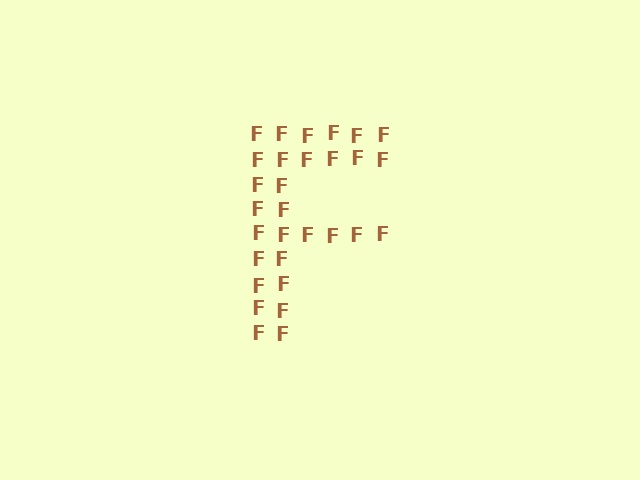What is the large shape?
The large shape is the letter F.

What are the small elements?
The small elements are letter F's.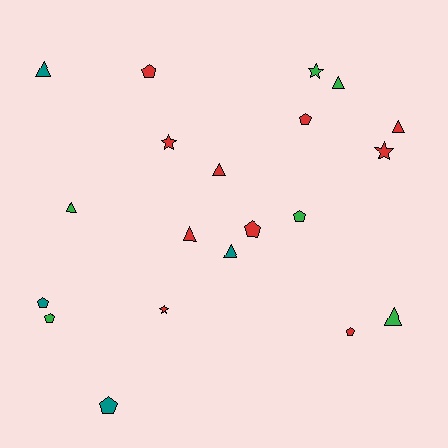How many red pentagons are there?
There are 4 red pentagons.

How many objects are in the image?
There are 20 objects.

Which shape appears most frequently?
Triangle, with 8 objects.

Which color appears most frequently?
Red, with 10 objects.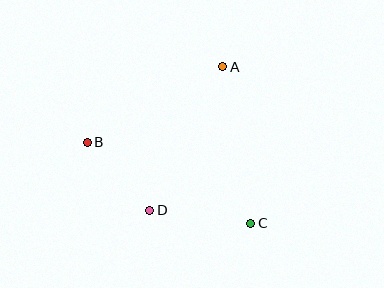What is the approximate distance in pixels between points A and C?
The distance between A and C is approximately 159 pixels.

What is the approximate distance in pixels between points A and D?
The distance between A and D is approximately 161 pixels.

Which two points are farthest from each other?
Points B and C are farthest from each other.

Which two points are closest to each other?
Points B and D are closest to each other.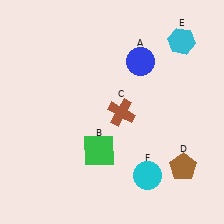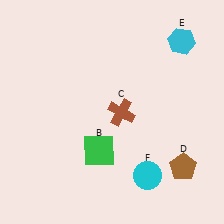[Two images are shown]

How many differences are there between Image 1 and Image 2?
There is 1 difference between the two images.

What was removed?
The blue circle (A) was removed in Image 2.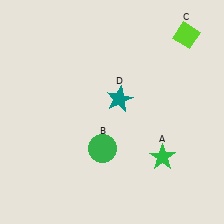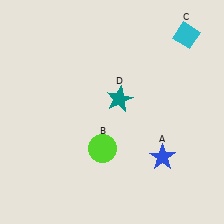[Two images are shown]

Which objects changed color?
A changed from green to blue. B changed from green to lime. C changed from lime to cyan.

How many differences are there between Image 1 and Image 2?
There are 3 differences between the two images.